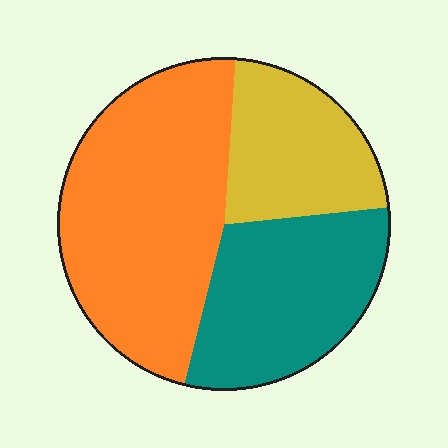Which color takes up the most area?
Orange, at roughly 45%.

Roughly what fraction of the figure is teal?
Teal covers around 30% of the figure.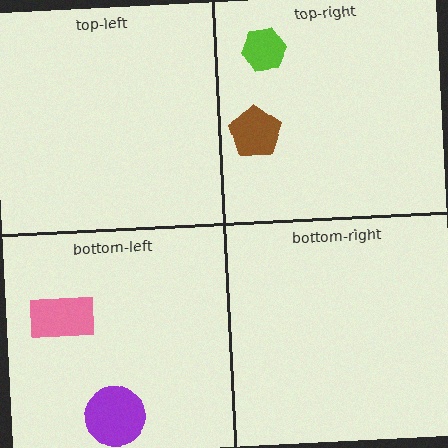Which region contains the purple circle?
The bottom-left region.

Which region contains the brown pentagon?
The top-right region.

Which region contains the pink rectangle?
The bottom-left region.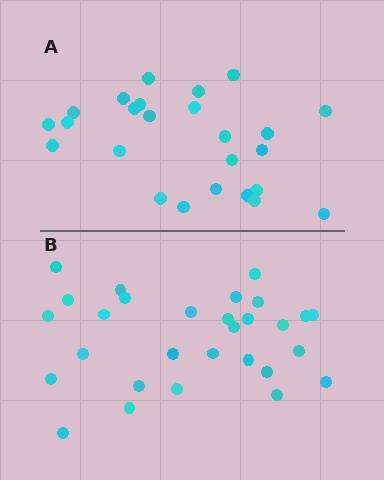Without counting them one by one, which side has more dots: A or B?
Region B (the bottom region) has more dots.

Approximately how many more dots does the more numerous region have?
Region B has about 4 more dots than region A.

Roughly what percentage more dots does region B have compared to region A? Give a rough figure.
About 15% more.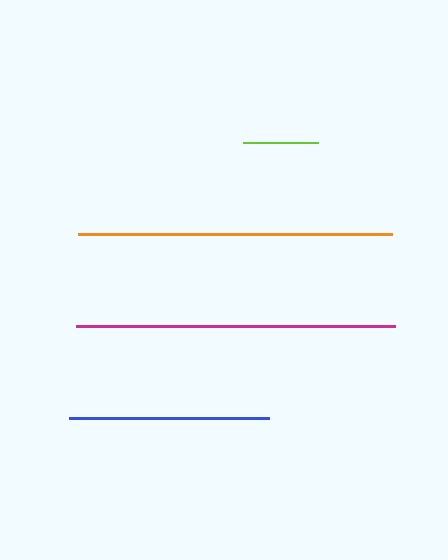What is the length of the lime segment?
The lime segment is approximately 75 pixels long.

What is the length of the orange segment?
The orange segment is approximately 313 pixels long.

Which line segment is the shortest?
The lime line is the shortest at approximately 75 pixels.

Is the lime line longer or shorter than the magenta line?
The magenta line is longer than the lime line.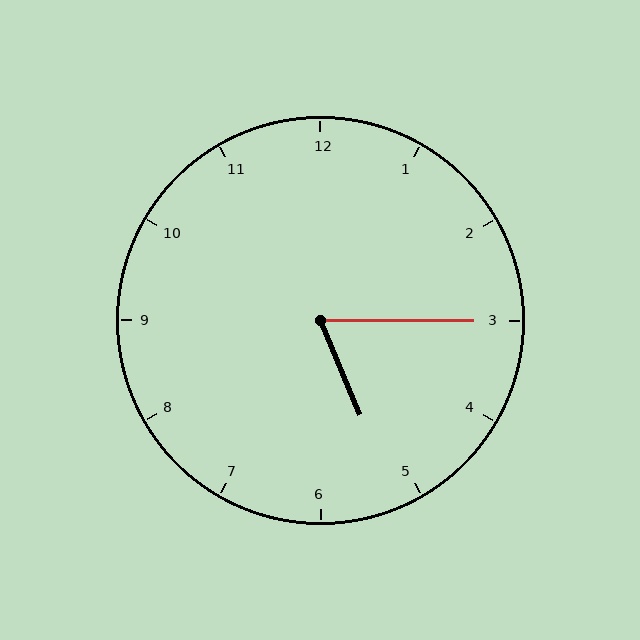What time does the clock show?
5:15.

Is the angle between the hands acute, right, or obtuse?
It is acute.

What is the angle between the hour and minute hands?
Approximately 68 degrees.